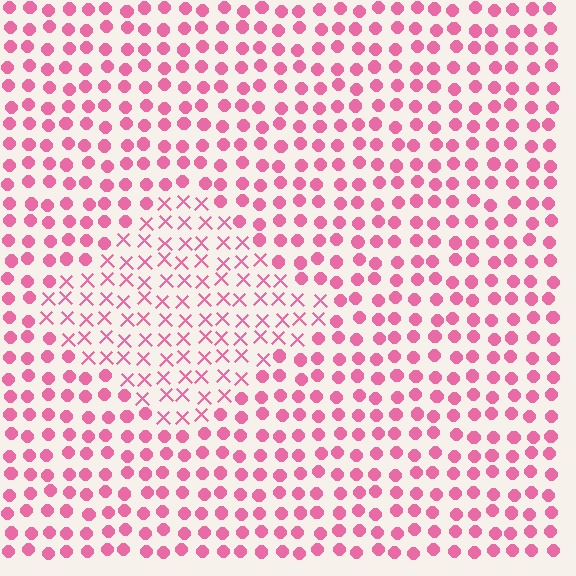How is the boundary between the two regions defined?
The boundary is defined by a change in element shape: X marks inside vs. circles outside. All elements share the same color and spacing.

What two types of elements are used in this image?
The image uses X marks inside the diamond region and circles outside it.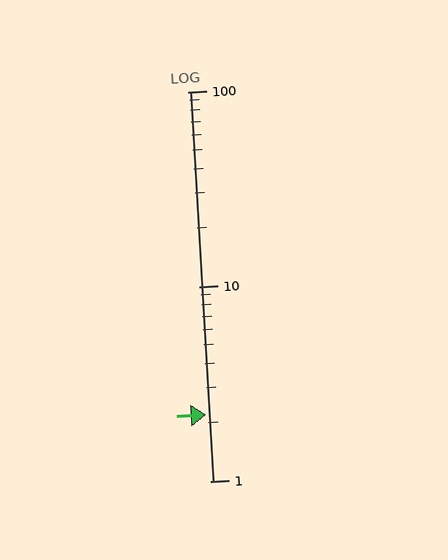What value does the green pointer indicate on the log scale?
The pointer indicates approximately 2.2.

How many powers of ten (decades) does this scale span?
The scale spans 2 decades, from 1 to 100.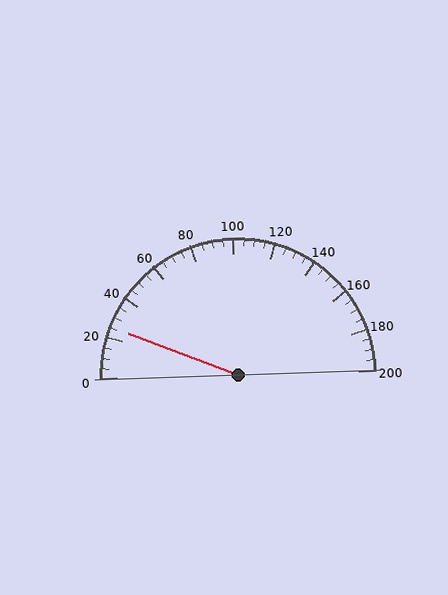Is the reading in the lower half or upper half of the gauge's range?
The reading is in the lower half of the range (0 to 200).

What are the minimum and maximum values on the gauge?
The gauge ranges from 0 to 200.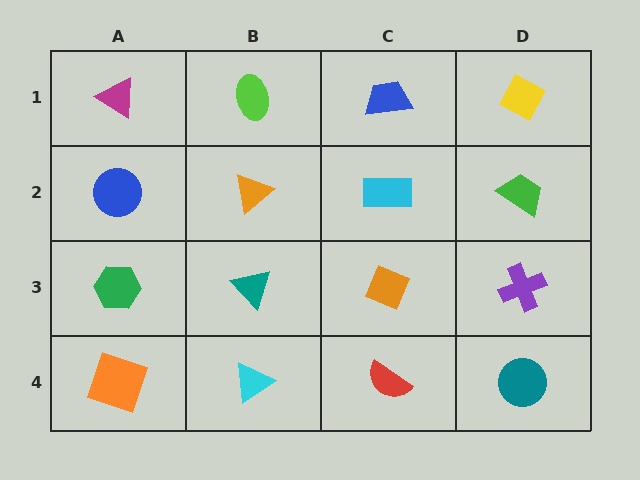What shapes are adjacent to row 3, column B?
An orange triangle (row 2, column B), a cyan triangle (row 4, column B), a green hexagon (row 3, column A), an orange diamond (row 3, column C).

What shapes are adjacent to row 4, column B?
A teal triangle (row 3, column B), an orange square (row 4, column A), a red semicircle (row 4, column C).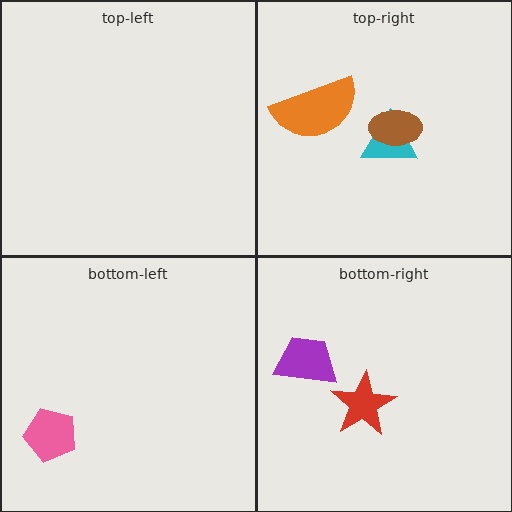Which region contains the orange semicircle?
The top-right region.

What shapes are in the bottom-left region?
The pink pentagon.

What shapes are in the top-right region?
The orange semicircle, the cyan triangle, the brown ellipse.